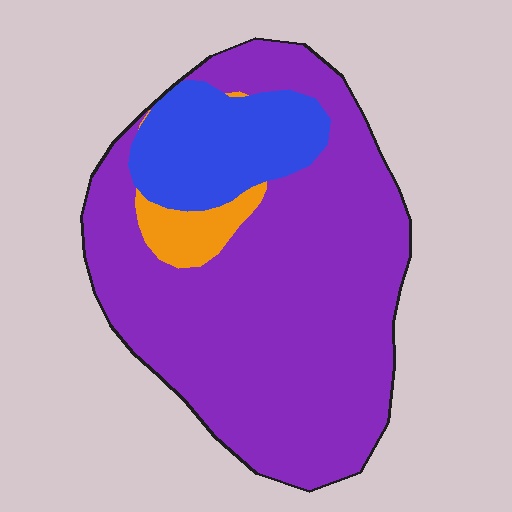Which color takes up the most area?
Purple, at roughly 75%.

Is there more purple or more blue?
Purple.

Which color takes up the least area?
Orange, at roughly 5%.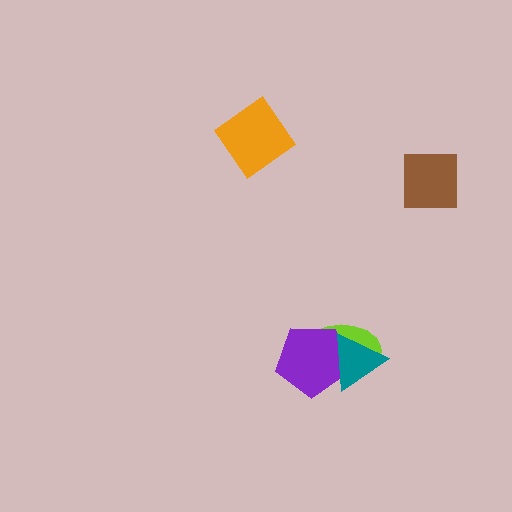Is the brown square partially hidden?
No, no other shape covers it.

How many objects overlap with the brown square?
0 objects overlap with the brown square.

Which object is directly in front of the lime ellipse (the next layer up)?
The purple pentagon is directly in front of the lime ellipse.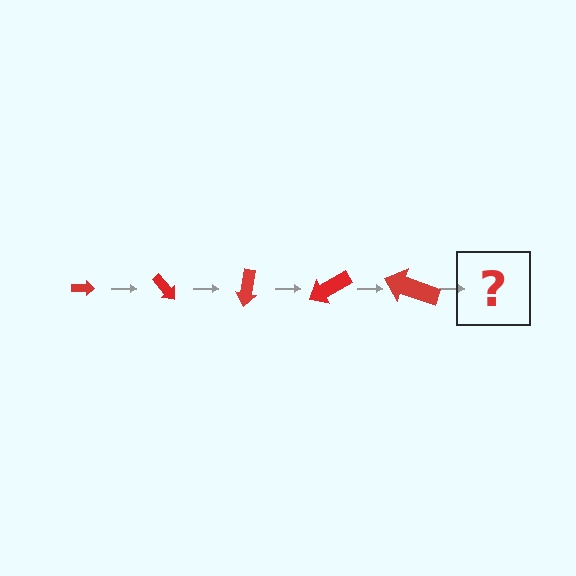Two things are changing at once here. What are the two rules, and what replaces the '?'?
The two rules are that the arrow grows larger each step and it rotates 50 degrees each step. The '?' should be an arrow, larger than the previous one and rotated 250 degrees from the start.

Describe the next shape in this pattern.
It should be an arrow, larger than the previous one and rotated 250 degrees from the start.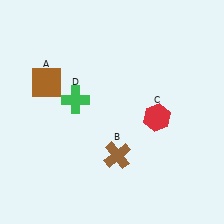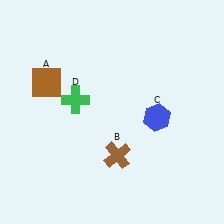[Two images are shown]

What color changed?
The hexagon (C) changed from red in Image 1 to blue in Image 2.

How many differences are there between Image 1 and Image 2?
There is 1 difference between the two images.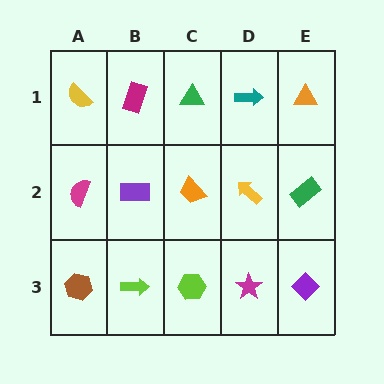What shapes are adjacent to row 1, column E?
A green rectangle (row 2, column E), a teal arrow (row 1, column D).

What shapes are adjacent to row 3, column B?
A purple rectangle (row 2, column B), a brown hexagon (row 3, column A), a lime hexagon (row 3, column C).